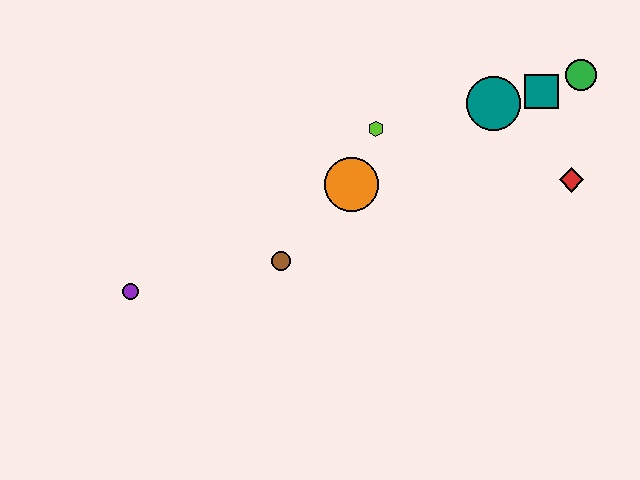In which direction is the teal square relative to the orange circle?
The teal square is to the right of the orange circle.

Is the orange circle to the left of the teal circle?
Yes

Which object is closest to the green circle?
The teal square is closest to the green circle.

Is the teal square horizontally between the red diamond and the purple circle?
Yes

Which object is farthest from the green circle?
The purple circle is farthest from the green circle.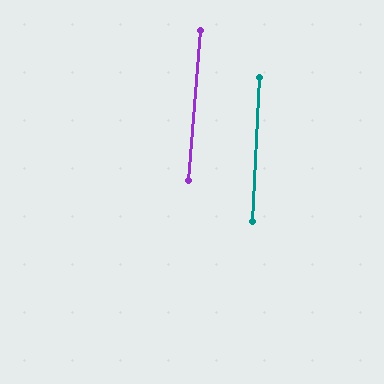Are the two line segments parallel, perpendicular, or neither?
Parallel — their directions differ by only 2.0°.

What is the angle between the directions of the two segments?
Approximately 2 degrees.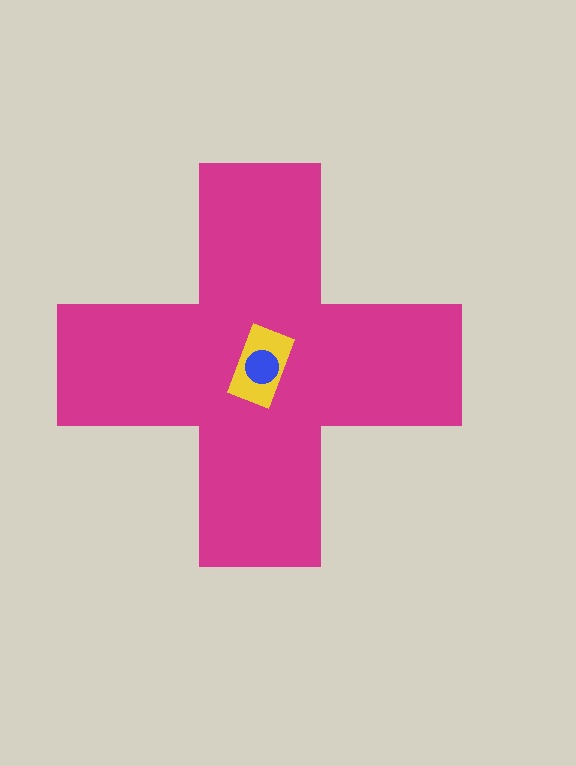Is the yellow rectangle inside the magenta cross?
Yes.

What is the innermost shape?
The blue circle.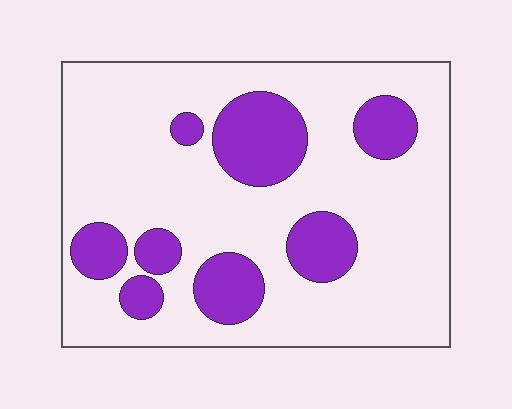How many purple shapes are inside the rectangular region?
8.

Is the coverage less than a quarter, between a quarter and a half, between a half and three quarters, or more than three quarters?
Less than a quarter.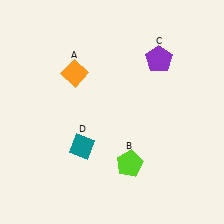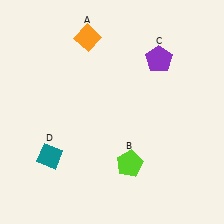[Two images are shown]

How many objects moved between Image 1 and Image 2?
2 objects moved between the two images.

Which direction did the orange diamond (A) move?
The orange diamond (A) moved up.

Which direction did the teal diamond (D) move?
The teal diamond (D) moved left.